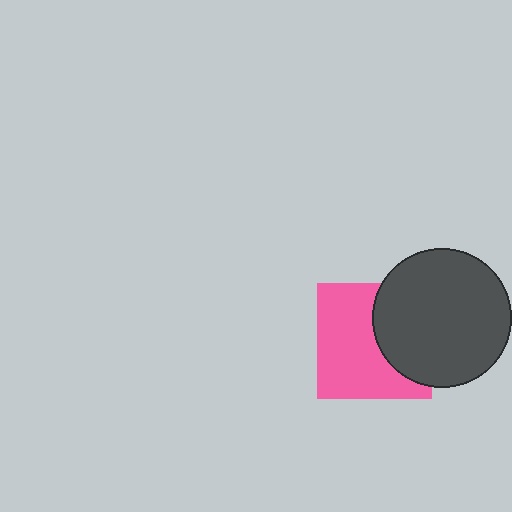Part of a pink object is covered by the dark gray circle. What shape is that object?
It is a square.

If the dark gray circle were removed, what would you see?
You would see the complete pink square.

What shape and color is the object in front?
The object in front is a dark gray circle.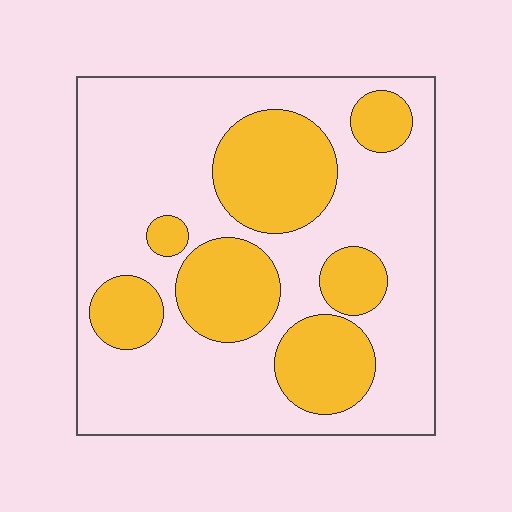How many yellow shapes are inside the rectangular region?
7.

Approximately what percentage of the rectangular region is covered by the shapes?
Approximately 30%.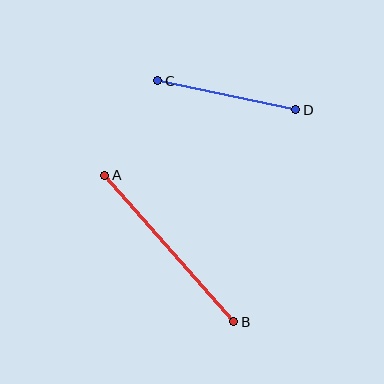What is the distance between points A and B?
The distance is approximately 195 pixels.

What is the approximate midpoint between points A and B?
The midpoint is at approximately (169, 248) pixels.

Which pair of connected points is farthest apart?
Points A and B are farthest apart.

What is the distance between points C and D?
The distance is approximately 141 pixels.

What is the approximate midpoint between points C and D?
The midpoint is at approximately (227, 95) pixels.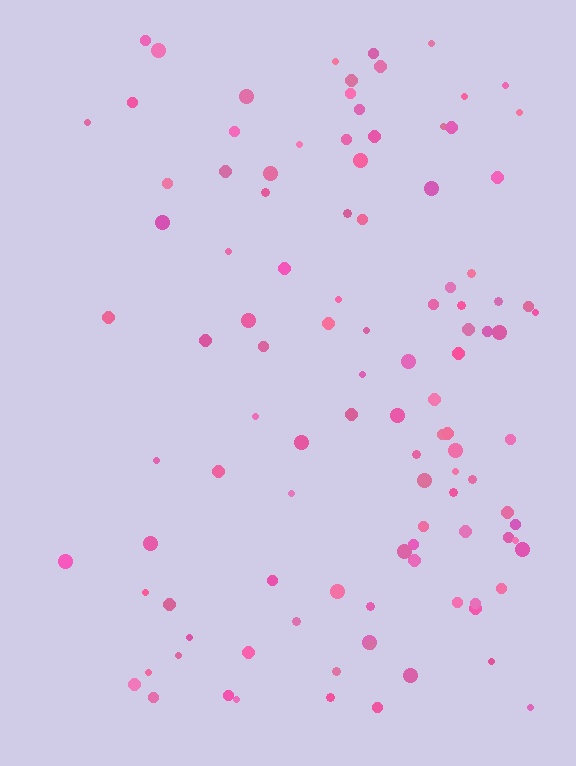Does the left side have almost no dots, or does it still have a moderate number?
Still a moderate number, just noticeably fewer than the right.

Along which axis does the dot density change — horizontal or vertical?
Horizontal.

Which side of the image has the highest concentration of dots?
The right.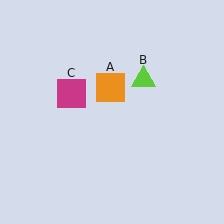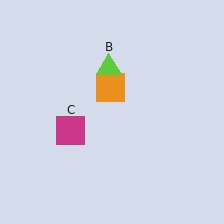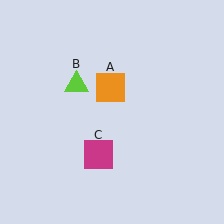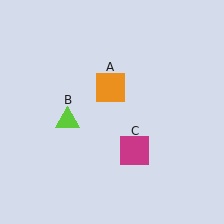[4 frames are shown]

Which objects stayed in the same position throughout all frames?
Orange square (object A) remained stationary.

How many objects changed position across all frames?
2 objects changed position: lime triangle (object B), magenta square (object C).